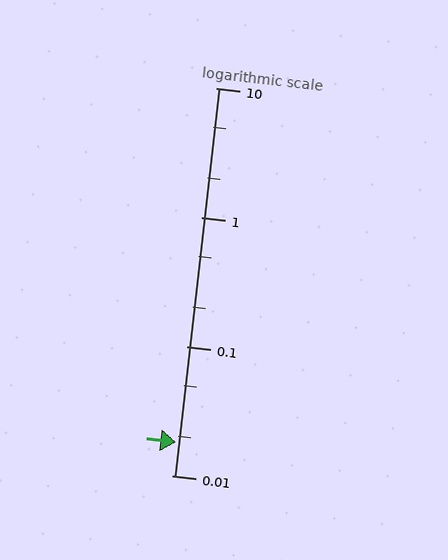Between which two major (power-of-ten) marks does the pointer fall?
The pointer is between 0.01 and 0.1.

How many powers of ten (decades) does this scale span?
The scale spans 3 decades, from 0.01 to 10.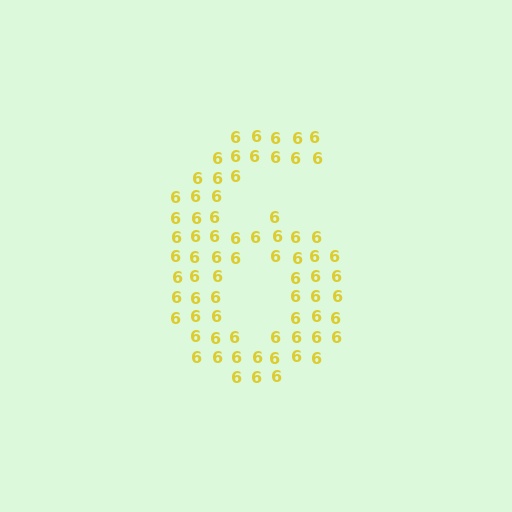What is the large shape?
The large shape is the digit 6.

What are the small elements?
The small elements are digit 6's.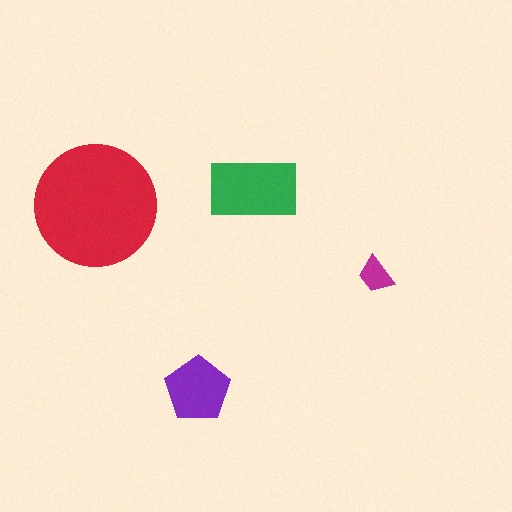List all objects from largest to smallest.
The red circle, the green rectangle, the purple pentagon, the magenta trapezoid.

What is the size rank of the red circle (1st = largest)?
1st.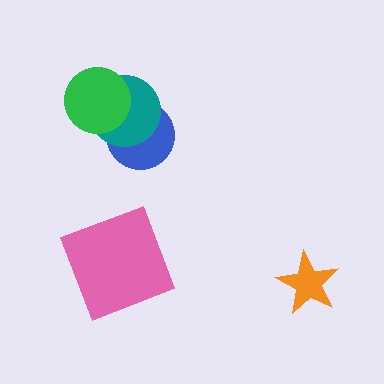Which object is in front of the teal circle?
The green circle is in front of the teal circle.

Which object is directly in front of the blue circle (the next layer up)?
The teal circle is directly in front of the blue circle.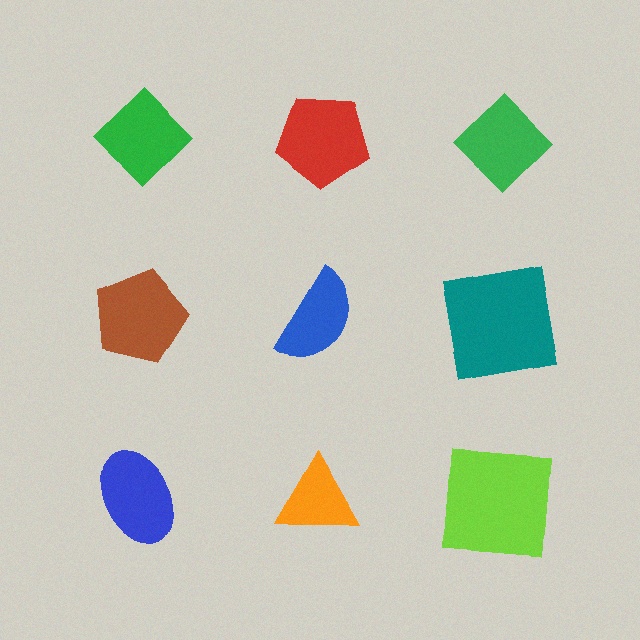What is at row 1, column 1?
A green diamond.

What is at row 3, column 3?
A lime square.